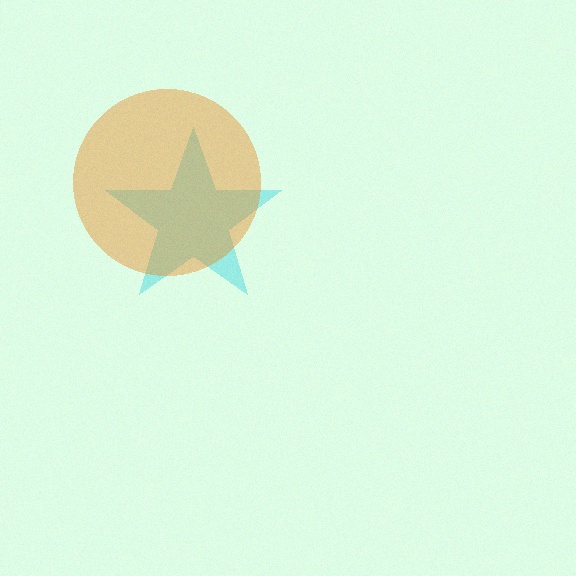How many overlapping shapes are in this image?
There are 2 overlapping shapes in the image.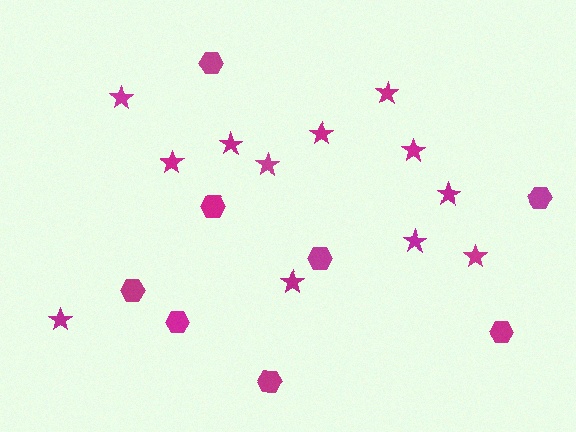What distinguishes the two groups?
There are 2 groups: one group of stars (12) and one group of hexagons (8).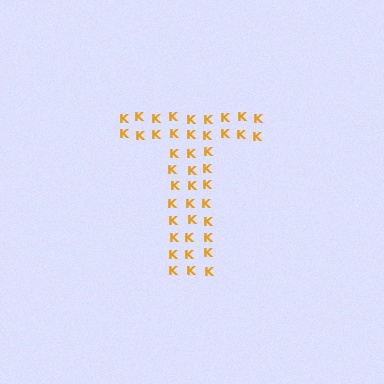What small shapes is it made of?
It is made of small letter K's.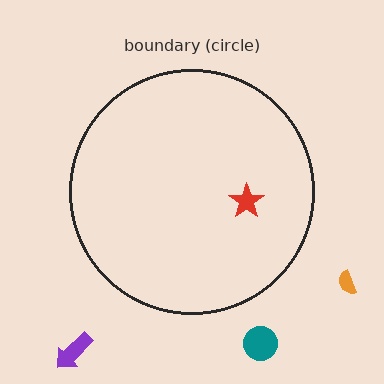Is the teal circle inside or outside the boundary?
Outside.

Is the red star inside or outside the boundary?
Inside.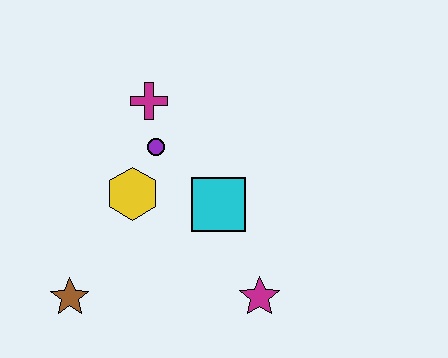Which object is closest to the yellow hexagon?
The purple circle is closest to the yellow hexagon.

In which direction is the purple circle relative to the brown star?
The purple circle is above the brown star.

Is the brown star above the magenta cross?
No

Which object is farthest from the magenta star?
The magenta cross is farthest from the magenta star.